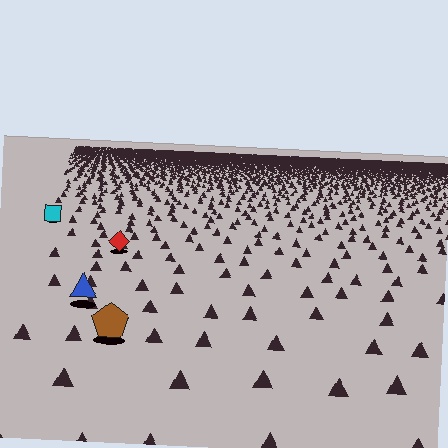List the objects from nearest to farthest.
From nearest to farthest: the brown pentagon, the blue triangle, the red diamond, the cyan square.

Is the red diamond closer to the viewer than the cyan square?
Yes. The red diamond is closer — you can tell from the texture gradient: the ground texture is coarser near it.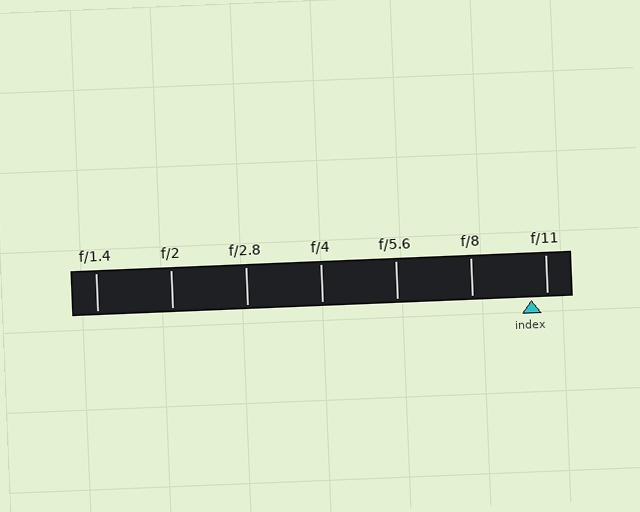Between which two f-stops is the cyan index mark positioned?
The index mark is between f/8 and f/11.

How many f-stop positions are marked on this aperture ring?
There are 7 f-stop positions marked.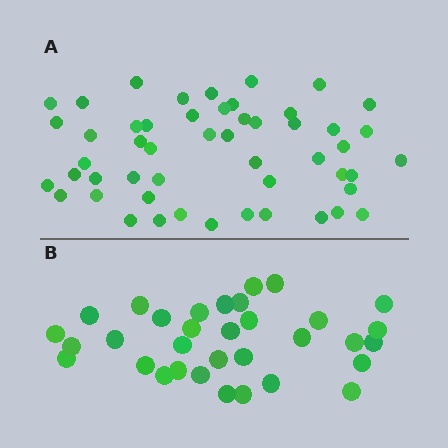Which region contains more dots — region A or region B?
Region A (the top region) has more dots.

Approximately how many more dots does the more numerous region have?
Region A has approximately 20 more dots than region B.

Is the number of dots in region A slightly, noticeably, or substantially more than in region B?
Region A has substantially more. The ratio is roughly 1.5 to 1.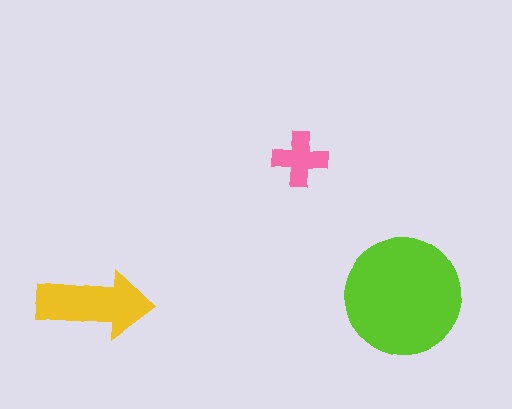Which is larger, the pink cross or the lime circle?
The lime circle.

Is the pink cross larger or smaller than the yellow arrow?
Smaller.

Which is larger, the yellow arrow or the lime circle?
The lime circle.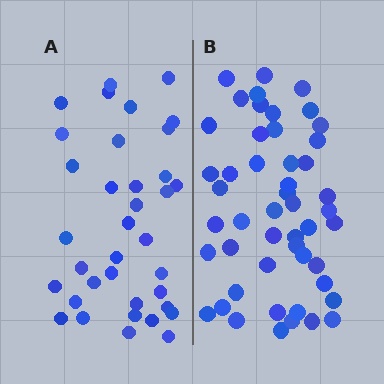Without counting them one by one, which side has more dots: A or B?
Region B (the right region) has more dots.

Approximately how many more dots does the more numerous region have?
Region B has approximately 15 more dots than region A.